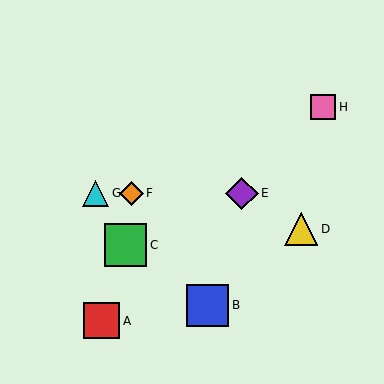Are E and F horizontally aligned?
Yes, both are at y≈193.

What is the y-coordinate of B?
Object B is at y≈305.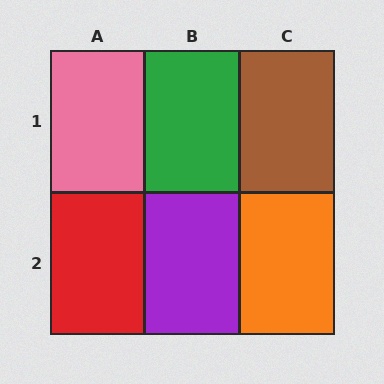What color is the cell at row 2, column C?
Orange.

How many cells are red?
1 cell is red.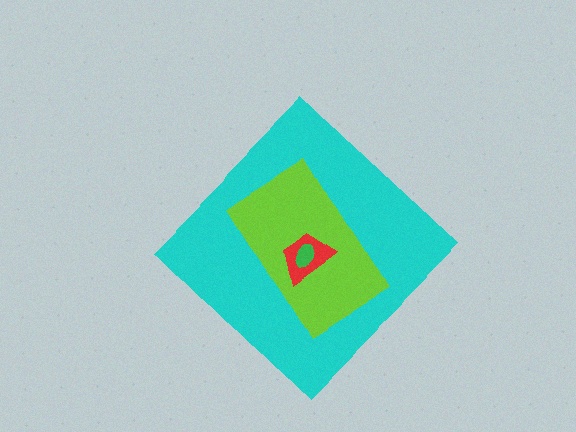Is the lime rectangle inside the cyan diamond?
Yes.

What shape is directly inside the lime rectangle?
The red trapezoid.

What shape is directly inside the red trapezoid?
The green ellipse.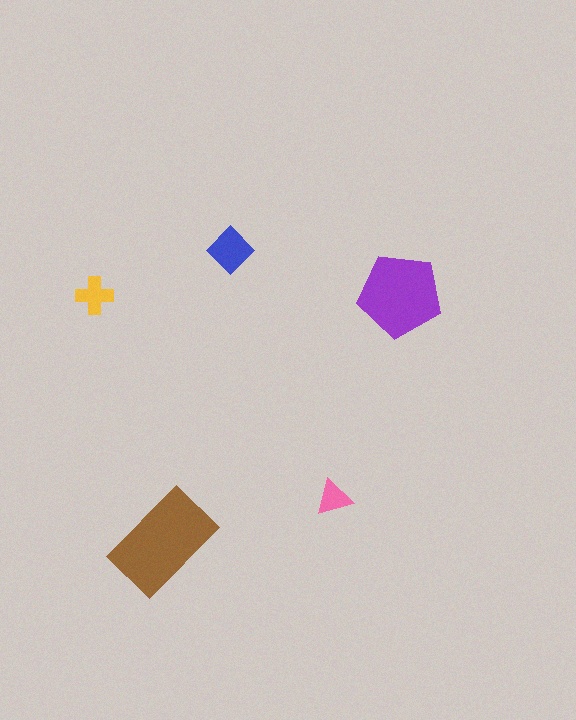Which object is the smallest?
The pink triangle.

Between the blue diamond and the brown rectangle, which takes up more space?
The brown rectangle.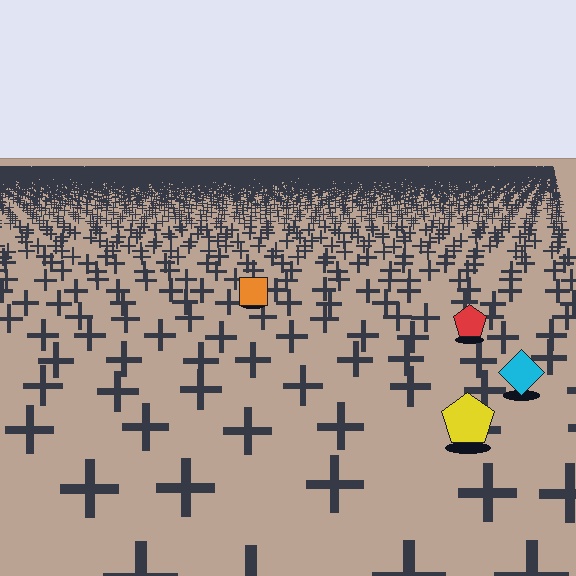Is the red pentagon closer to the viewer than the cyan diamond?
No. The cyan diamond is closer — you can tell from the texture gradient: the ground texture is coarser near it.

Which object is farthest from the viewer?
The orange square is farthest from the viewer. It appears smaller and the ground texture around it is denser.